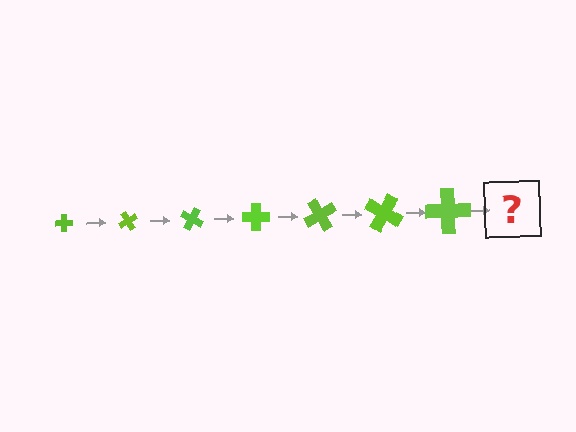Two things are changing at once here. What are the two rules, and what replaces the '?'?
The two rules are that the cross grows larger each step and it rotates 60 degrees each step. The '?' should be a cross, larger than the previous one and rotated 420 degrees from the start.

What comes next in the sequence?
The next element should be a cross, larger than the previous one and rotated 420 degrees from the start.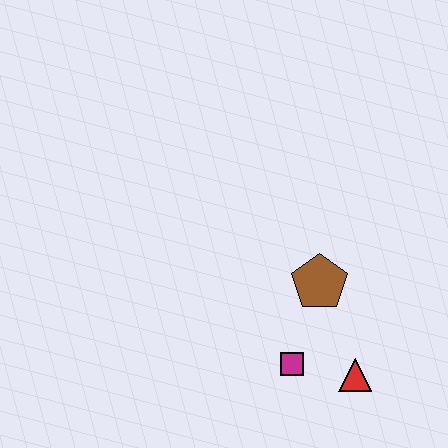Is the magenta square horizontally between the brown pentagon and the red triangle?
No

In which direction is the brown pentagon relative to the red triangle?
The brown pentagon is above the red triangle.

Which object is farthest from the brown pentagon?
The red triangle is farthest from the brown pentagon.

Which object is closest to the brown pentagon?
The magenta square is closest to the brown pentagon.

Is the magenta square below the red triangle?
No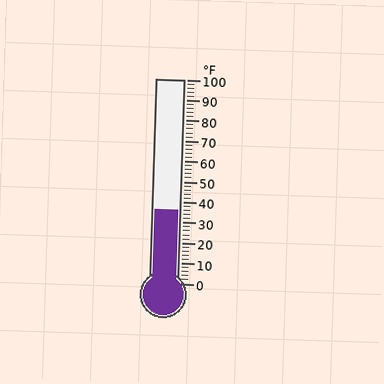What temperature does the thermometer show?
The thermometer shows approximately 36°F.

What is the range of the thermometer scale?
The thermometer scale ranges from 0°F to 100°F.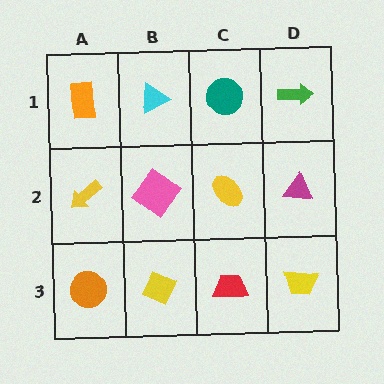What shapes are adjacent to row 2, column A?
An orange rectangle (row 1, column A), an orange circle (row 3, column A), a pink diamond (row 2, column B).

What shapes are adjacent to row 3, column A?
A yellow arrow (row 2, column A), a yellow diamond (row 3, column B).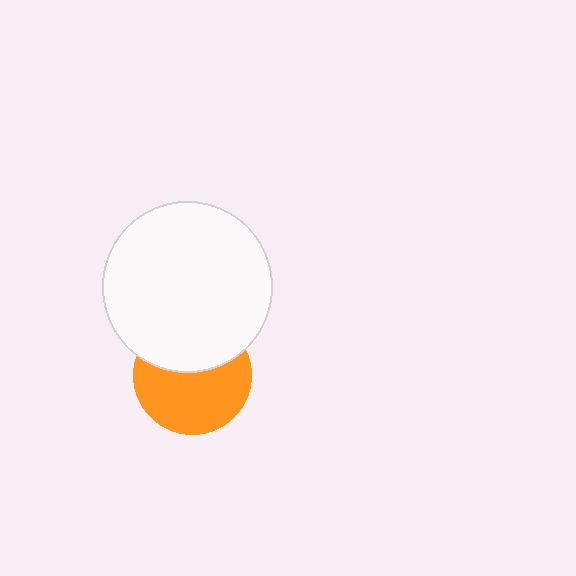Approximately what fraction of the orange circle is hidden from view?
Roughly 40% of the orange circle is hidden behind the white circle.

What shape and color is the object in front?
The object in front is a white circle.